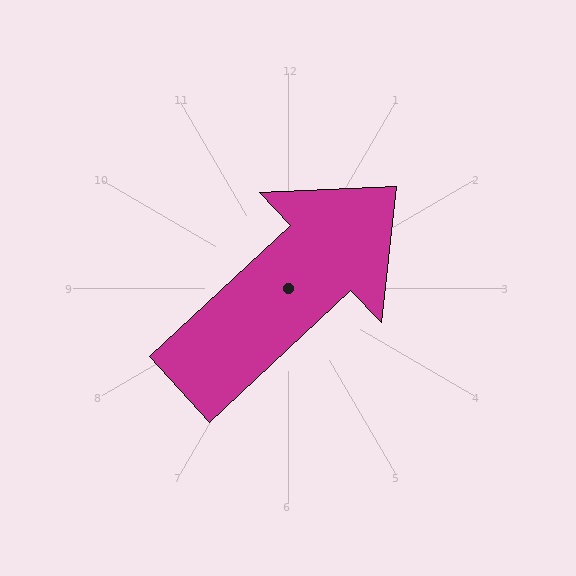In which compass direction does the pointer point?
Northeast.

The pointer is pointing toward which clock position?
Roughly 2 o'clock.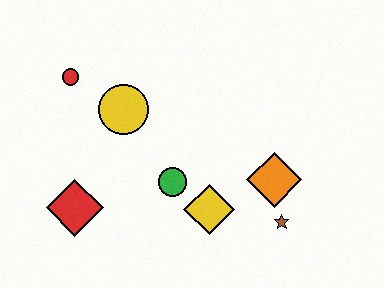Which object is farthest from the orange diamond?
The red circle is farthest from the orange diamond.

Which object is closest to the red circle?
The yellow circle is closest to the red circle.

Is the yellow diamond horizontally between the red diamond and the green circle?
No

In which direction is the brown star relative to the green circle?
The brown star is to the right of the green circle.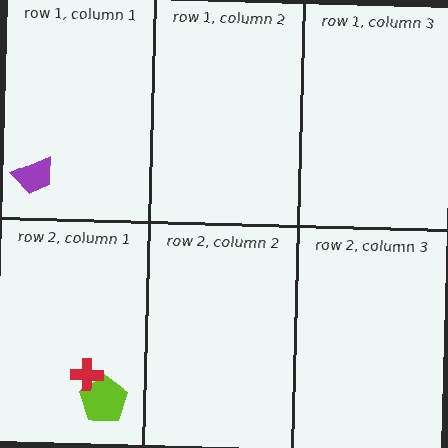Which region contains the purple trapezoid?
The row 1, column 1 region.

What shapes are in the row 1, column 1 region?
The purple trapezoid.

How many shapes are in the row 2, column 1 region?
2.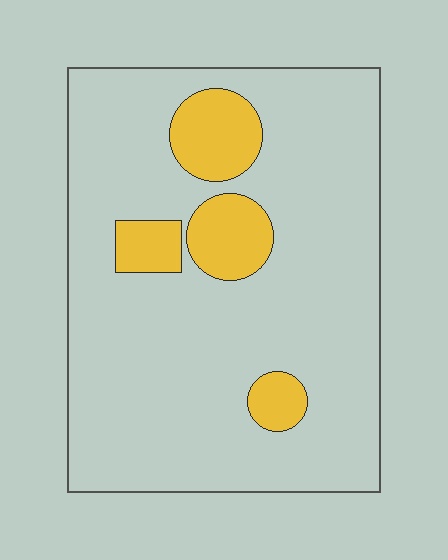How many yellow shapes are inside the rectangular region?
4.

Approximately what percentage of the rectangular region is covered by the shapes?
Approximately 15%.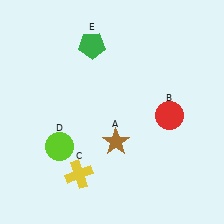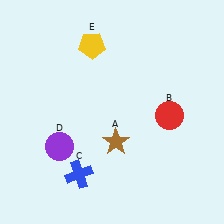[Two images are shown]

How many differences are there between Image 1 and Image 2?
There are 3 differences between the two images.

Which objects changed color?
C changed from yellow to blue. D changed from lime to purple. E changed from green to yellow.